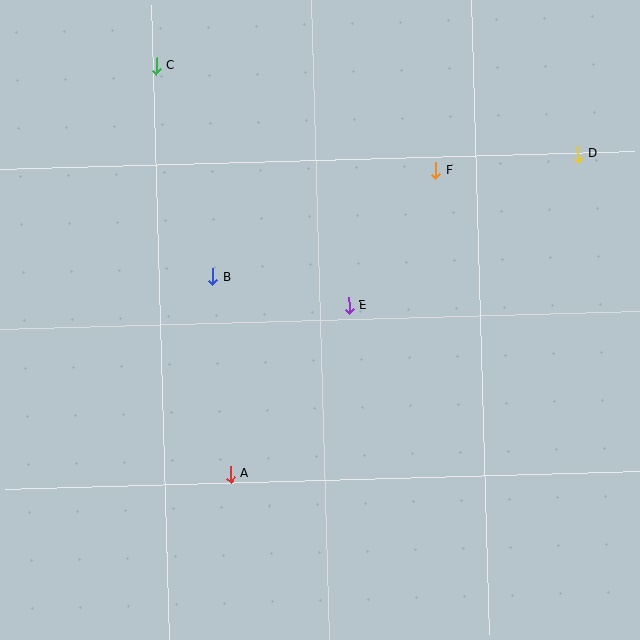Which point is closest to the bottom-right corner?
Point A is closest to the bottom-right corner.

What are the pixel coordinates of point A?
Point A is at (231, 474).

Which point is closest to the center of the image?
Point E at (349, 305) is closest to the center.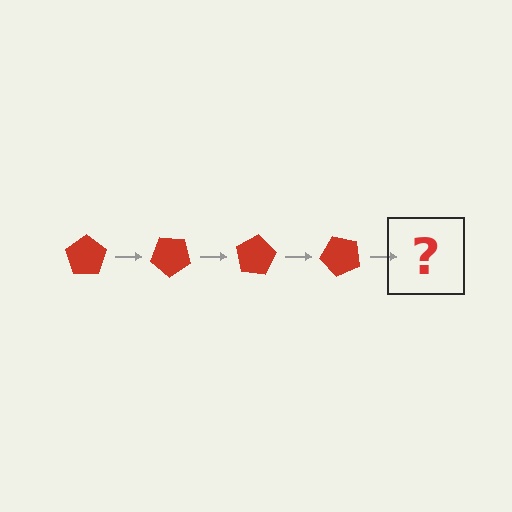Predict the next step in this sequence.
The next step is a red pentagon rotated 160 degrees.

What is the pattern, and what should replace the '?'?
The pattern is that the pentagon rotates 40 degrees each step. The '?' should be a red pentagon rotated 160 degrees.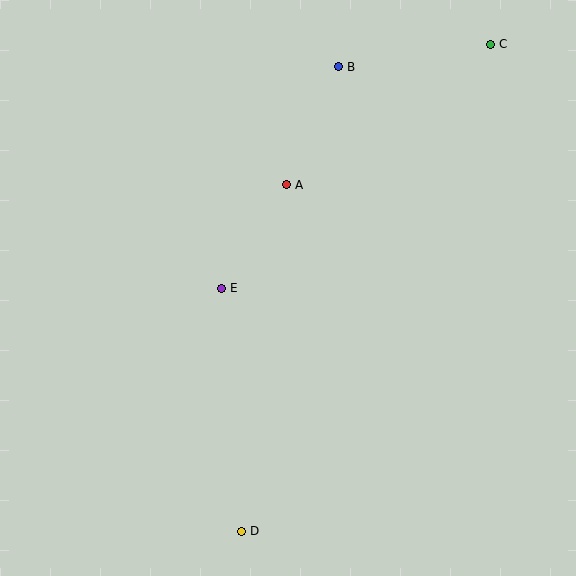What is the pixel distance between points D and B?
The distance between D and B is 475 pixels.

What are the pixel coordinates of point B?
Point B is at (339, 67).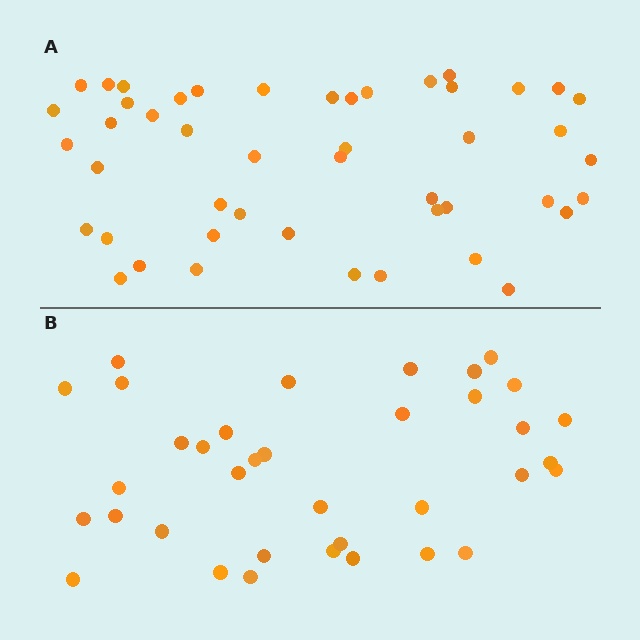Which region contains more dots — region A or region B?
Region A (the top region) has more dots.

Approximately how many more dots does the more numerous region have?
Region A has roughly 12 or so more dots than region B.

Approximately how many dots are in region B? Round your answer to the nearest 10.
About 40 dots. (The exact count is 36, which rounds to 40.)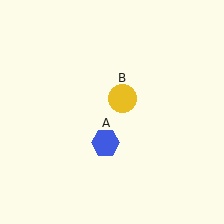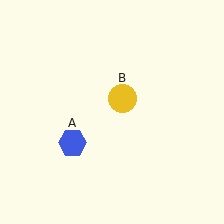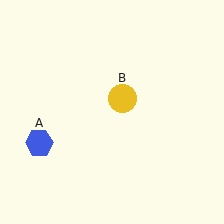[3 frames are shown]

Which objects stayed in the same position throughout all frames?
Yellow circle (object B) remained stationary.